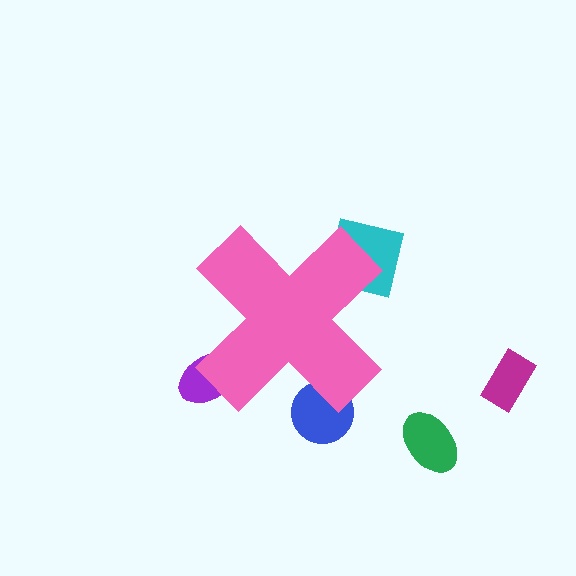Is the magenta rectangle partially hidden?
No, the magenta rectangle is fully visible.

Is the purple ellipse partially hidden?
Yes, the purple ellipse is partially hidden behind the pink cross.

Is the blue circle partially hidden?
Yes, the blue circle is partially hidden behind the pink cross.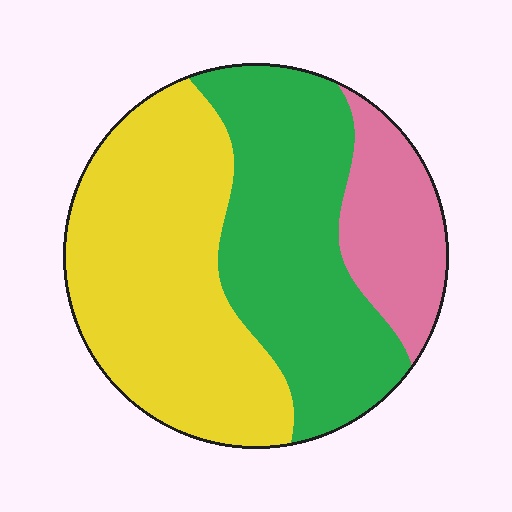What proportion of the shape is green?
Green covers roughly 40% of the shape.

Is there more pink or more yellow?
Yellow.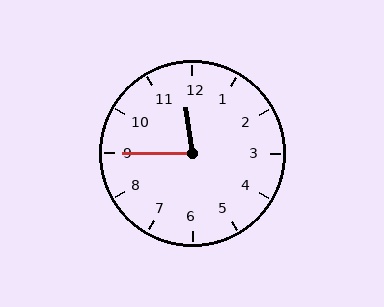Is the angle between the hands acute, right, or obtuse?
It is acute.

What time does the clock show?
11:45.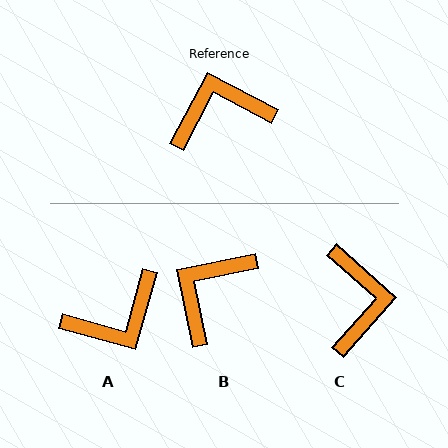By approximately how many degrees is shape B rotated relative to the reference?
Approximately 40 degrees counter-clockwise.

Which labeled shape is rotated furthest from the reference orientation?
A, about 168 degrees away.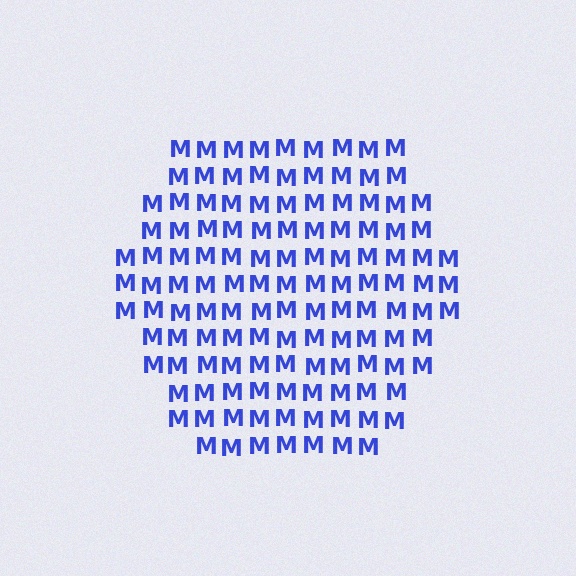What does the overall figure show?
The overall figure shows a hexagon.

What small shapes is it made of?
It is made of small letter M's.